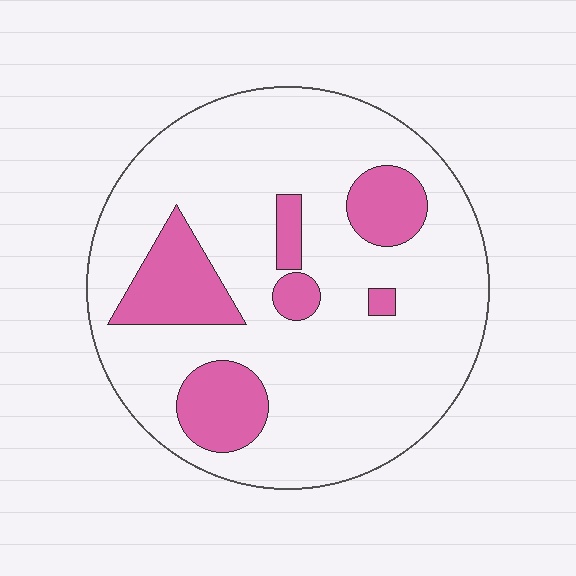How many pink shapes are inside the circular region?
6.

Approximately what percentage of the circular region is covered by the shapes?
Approximately 20%.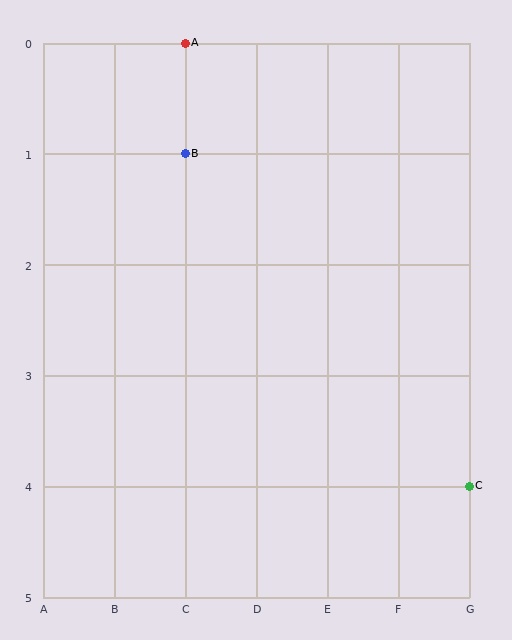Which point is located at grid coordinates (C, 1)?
Point B is at (C, 1).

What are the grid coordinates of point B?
Point B is at grid coordinates (C, 1).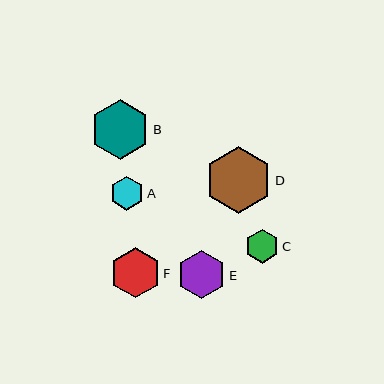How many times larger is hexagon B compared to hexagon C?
Hexagon B is approximately 1.7 times the size of hexagon C.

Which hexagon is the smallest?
Hexagon A is the smallest with a size of approximately 34 pixels.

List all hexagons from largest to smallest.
From largest to smallest: D, B, F, E, C, A.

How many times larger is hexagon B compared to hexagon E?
Hexagon B is approximately 1.2 times the size of hexagon E.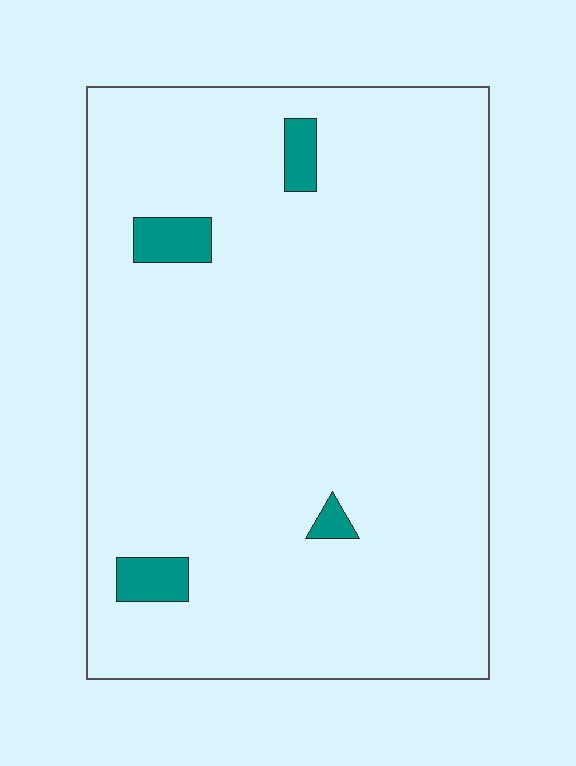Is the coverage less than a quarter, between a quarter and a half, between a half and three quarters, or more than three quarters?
Less than a quarter.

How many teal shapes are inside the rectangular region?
4.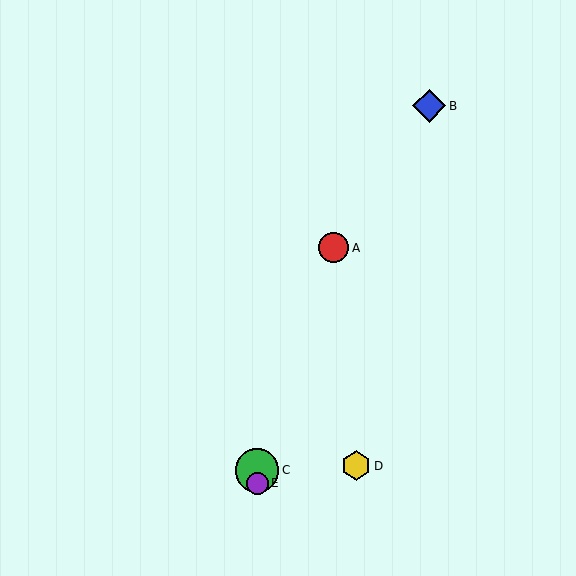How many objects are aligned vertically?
2 objects (C, E) are aligned vertically.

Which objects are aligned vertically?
Objects C, E are aligned vertically.